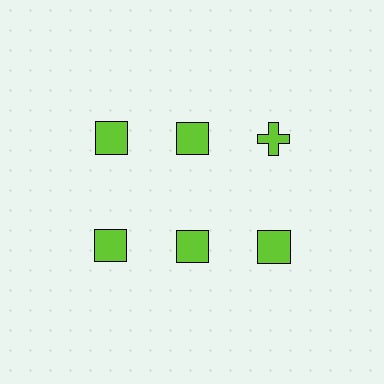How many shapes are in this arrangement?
There are 6 shapes arranged in a grid pattern.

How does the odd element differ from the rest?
It has a different shape: cross instead of square.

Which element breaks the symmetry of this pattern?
The lime cross in the top row, center column breaks the symmetry. All other shapes are lime squares.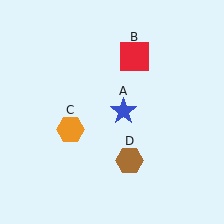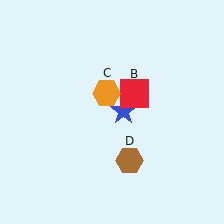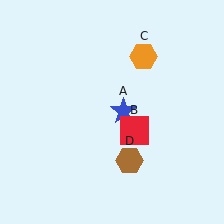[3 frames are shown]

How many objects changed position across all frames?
2 objects changed position: red square (object B), orange hexagon (object C).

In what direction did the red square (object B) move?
The red square (object B) moved down.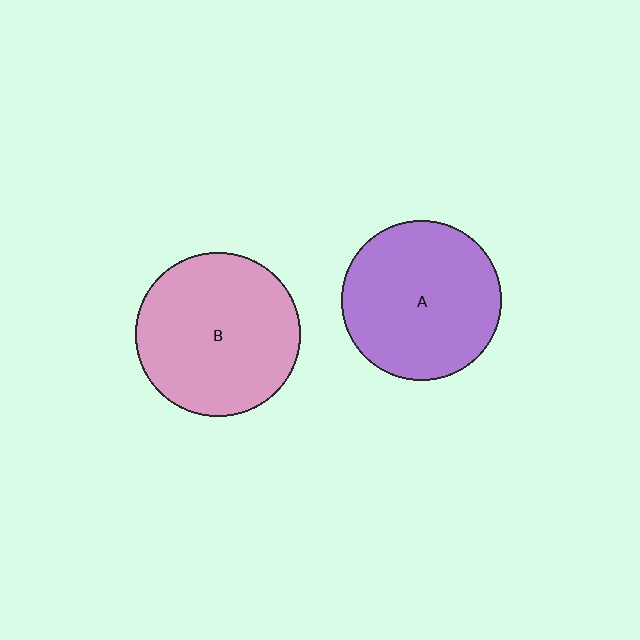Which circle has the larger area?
Circle B (pink).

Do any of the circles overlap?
No, none of the circles overlap.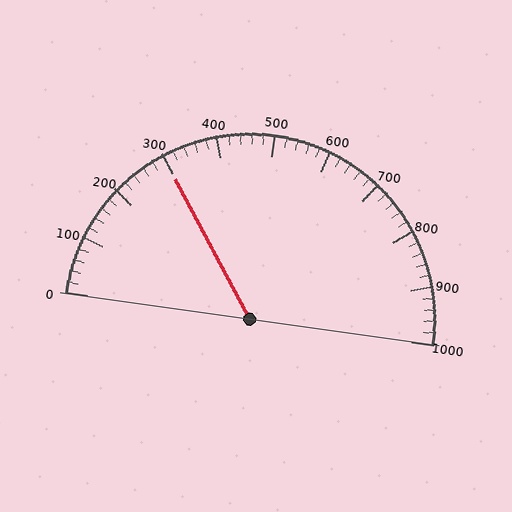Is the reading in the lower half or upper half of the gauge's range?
The reading is in the lower half of the range (0 to 1000).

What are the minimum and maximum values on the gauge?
The gauge ranges from 0 to 1000.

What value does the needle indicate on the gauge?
The needle indicates approximately 300.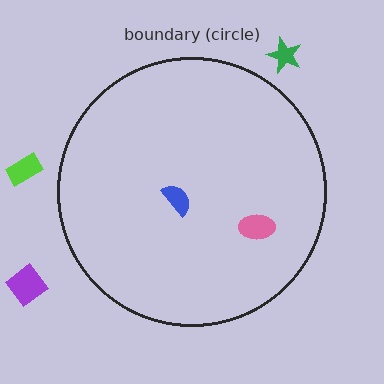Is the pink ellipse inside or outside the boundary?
Inside.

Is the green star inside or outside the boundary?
Outside.